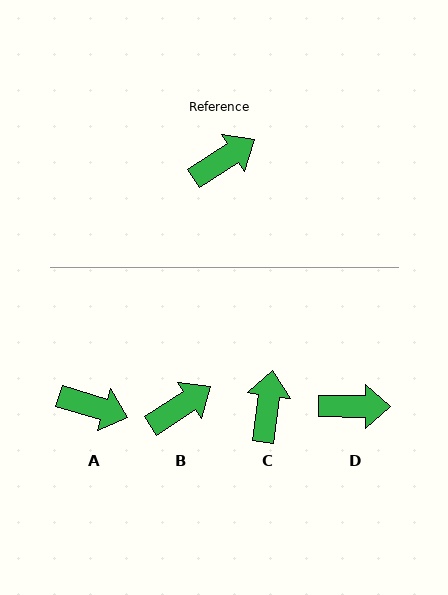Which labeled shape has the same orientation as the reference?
B.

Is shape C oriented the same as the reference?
No, it is off by about 50 degrees.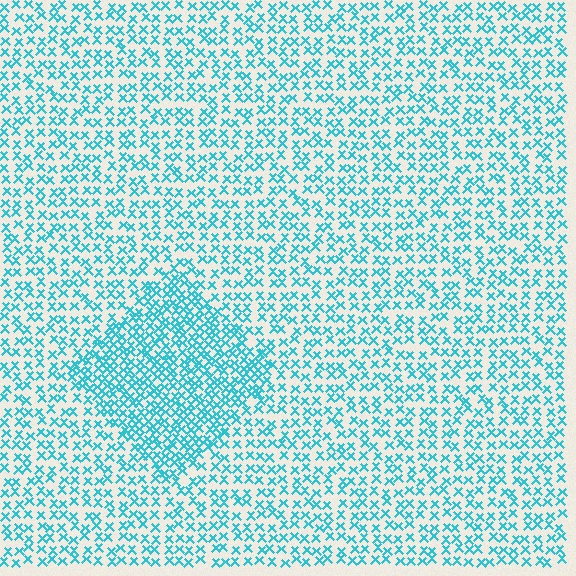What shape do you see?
I see a diamond.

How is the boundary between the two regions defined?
The boundary is defined by a change in element density (approximately 1.8x ratio). All elements are the same color, size, and shape.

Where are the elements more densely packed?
The elements are more densely packed inside the diamond boundary.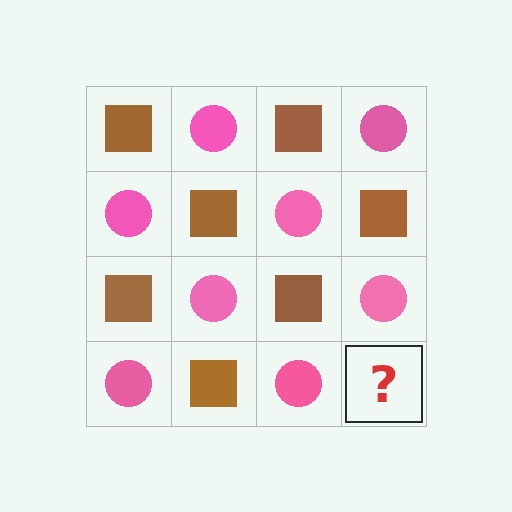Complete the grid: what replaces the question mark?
The question mark should be replaced with a brown square.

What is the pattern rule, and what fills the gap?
The rule is that it alternates brown square and pink circle in a checkerboard pattern. The gap should be filled with a brown square.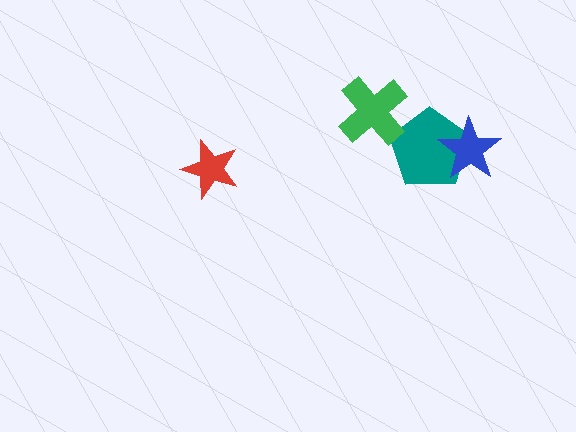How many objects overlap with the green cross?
1 object overlaps with the green cross.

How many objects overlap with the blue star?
1 object overlaps with the blue star.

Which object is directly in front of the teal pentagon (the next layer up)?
The blue star is directly in front of the teal pentagon.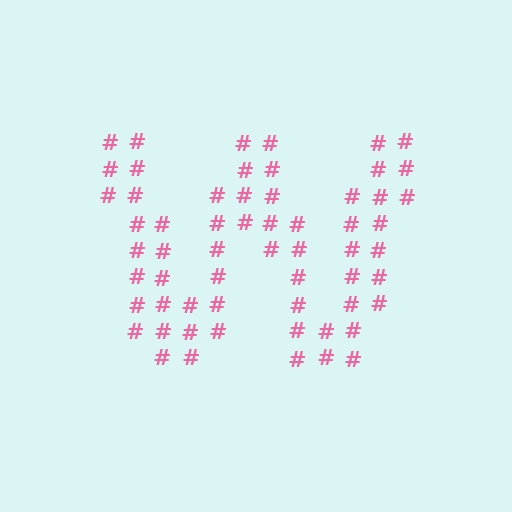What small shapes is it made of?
It is made of small hash symbols.